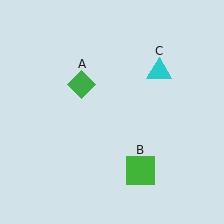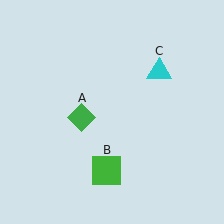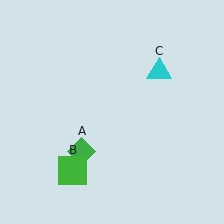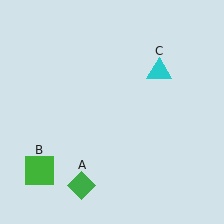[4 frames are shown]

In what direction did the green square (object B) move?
The green square (object B) moved left.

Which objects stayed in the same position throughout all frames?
Cyan triangle (object C) remained stationary.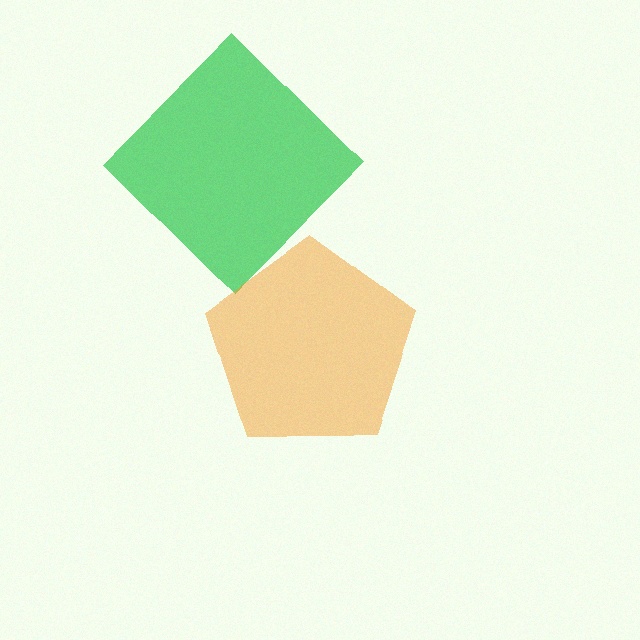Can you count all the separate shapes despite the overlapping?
Yes, there are 2 separate shapes.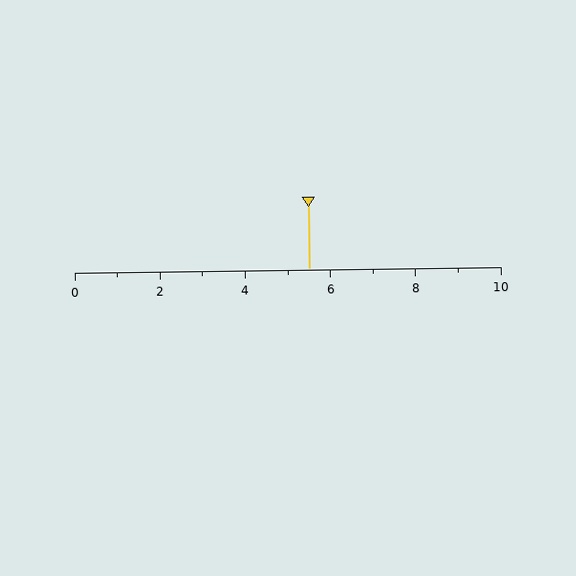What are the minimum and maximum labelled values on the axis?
The axis runs from 0 to 10.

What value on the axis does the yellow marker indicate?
The marker indicates approximately 5.5.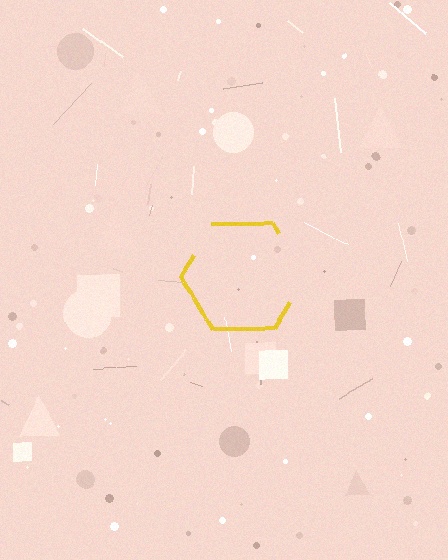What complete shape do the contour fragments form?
The contour fragments form a hexagon.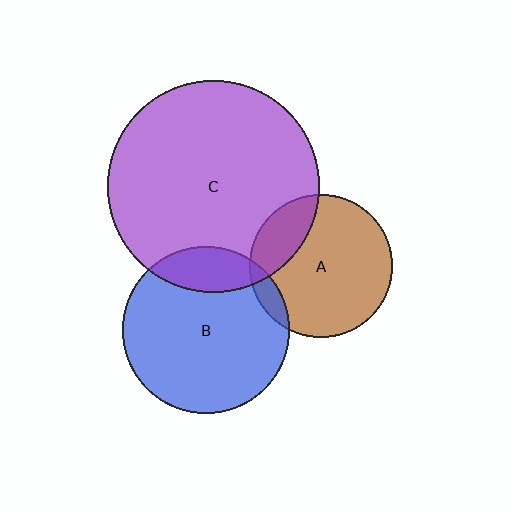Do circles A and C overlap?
Yes.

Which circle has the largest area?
Circle C (purple).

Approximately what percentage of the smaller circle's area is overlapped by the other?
Approximately 20%.